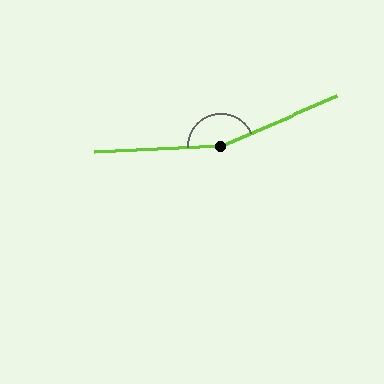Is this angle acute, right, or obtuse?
It is obtuse.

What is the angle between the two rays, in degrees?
Approximately 160 degrees.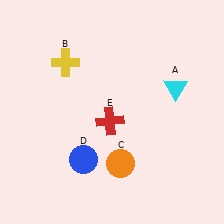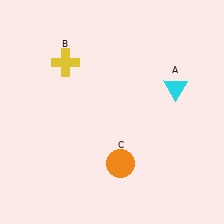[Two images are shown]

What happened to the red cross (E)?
The red cross (E) was removed in Image 2. It was in the bottom-left area of Image 1.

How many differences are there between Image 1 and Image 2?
There are 2 differences between the two images.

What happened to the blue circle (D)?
The blue circle (D) was removed in Image 2. It was in the bottom-left area of Image 1.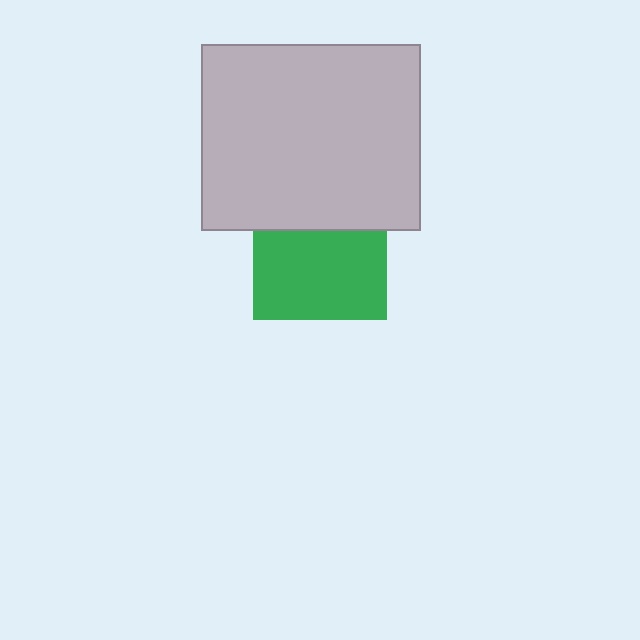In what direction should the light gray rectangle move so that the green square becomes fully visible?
The light gray rectangle should move up. That is the shortest direction to clear the overlap and leave the green square fully visible.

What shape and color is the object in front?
The object in front is a light gray rectangle.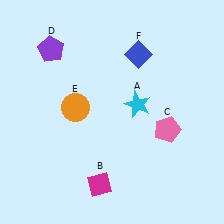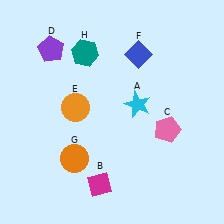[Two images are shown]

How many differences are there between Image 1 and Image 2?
There are 2 differences between the two images.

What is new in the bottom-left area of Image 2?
An orange circle (G) was added in the bottom-left area of Image 2.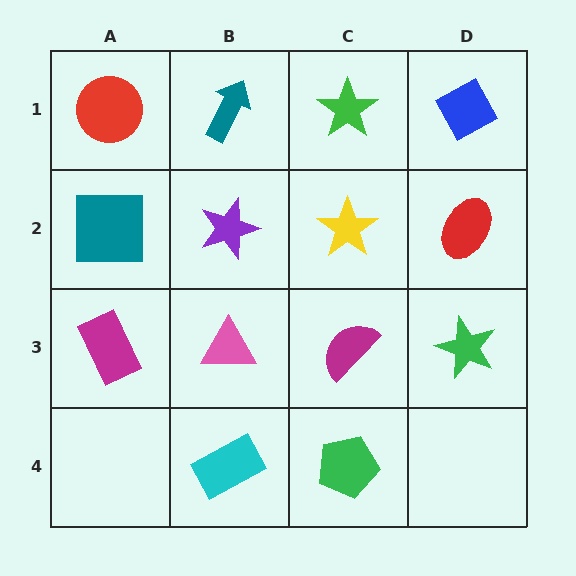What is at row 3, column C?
A magenta semicircle.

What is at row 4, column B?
A cyan rectangle.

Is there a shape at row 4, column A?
No, that cell is empty.